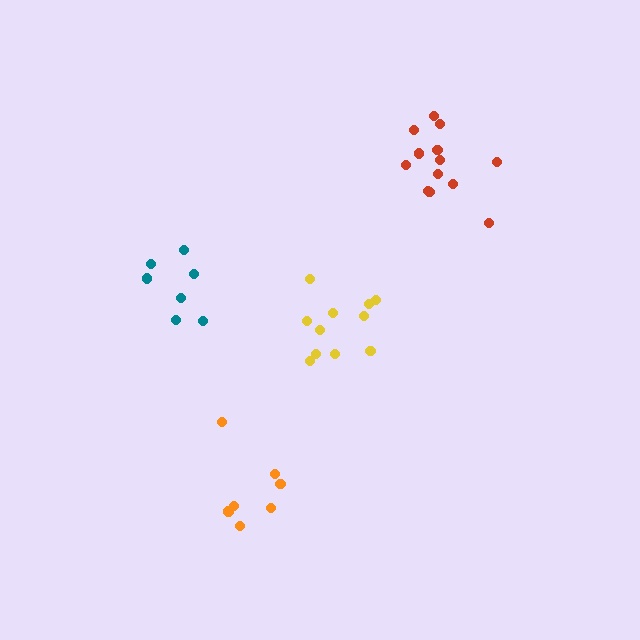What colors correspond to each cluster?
The clusters are colored: teal, orange, red, yellow.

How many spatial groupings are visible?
There are 4 spatial groupings.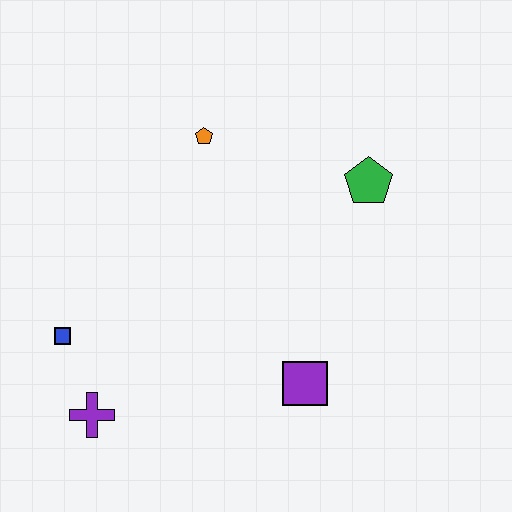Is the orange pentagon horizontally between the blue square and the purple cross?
No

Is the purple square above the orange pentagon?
No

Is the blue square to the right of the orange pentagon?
No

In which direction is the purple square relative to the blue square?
The purple square is to the right of the blue square.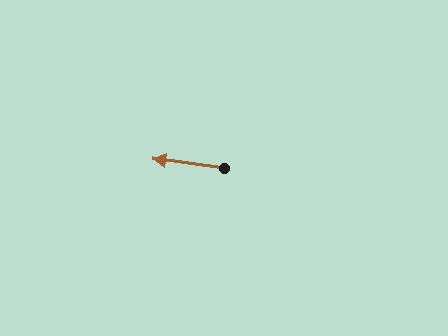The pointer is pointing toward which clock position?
Roughly 9 o'clock.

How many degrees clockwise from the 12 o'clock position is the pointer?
Approximately 277 degrees.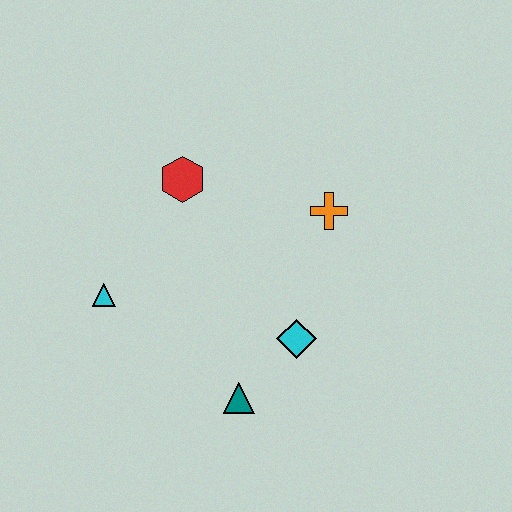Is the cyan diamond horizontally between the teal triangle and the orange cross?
Yes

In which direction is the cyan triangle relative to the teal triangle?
The cyan triangle is to the left of the teal triangle.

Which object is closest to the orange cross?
The cyan diamond is closest to the orange cross.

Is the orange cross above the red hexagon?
No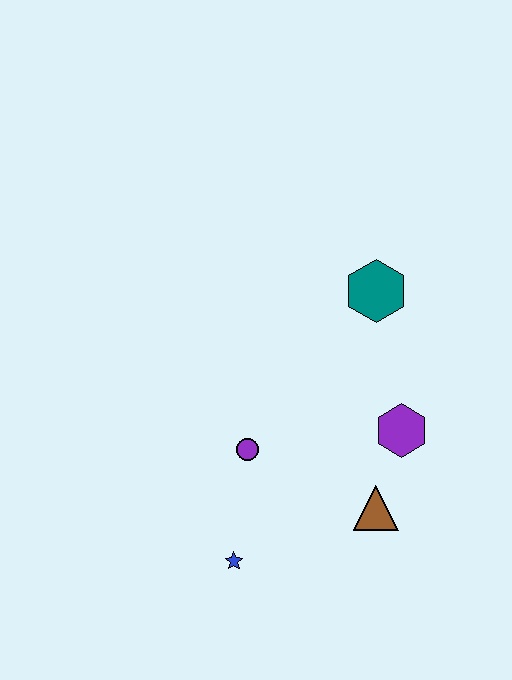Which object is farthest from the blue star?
The teal hexagon is farthest from the blue star.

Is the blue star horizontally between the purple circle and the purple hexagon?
No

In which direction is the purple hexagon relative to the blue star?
The purple hexagon is to the right of the blue star.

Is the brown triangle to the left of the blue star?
No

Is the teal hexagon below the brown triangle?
No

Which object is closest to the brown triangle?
The purple hexagon is closest to the brown triangle.